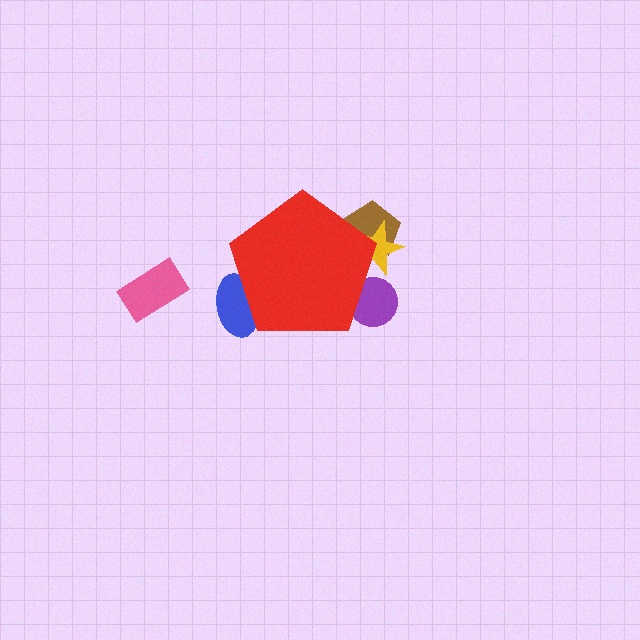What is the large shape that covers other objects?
A red pentagon.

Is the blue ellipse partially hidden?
Yes, the blue ellipse is partially hidden behind the red pentagon.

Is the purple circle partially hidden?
Yes, the purple circle is partially hidden behind the red pentagon.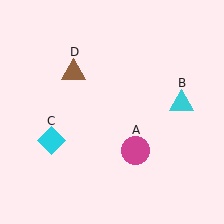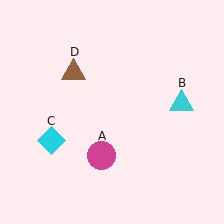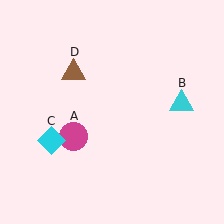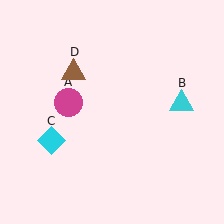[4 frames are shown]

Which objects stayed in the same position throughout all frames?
Cyan triangle (object B) and cyan diamond (object C) and brown triangle (object D) remained stationary.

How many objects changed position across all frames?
1 object changed position: magenta circle (object A).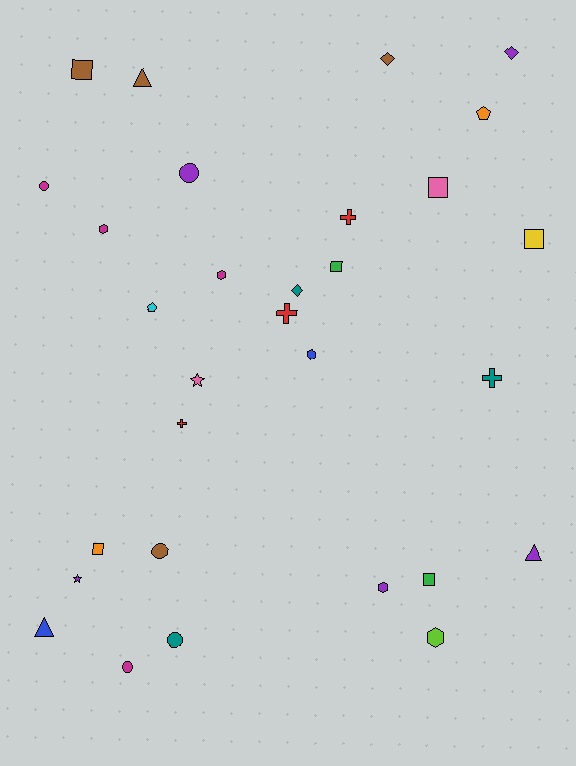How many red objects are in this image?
There are 3 red objects.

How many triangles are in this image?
There are 3 triangles.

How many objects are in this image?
There are 30 objects.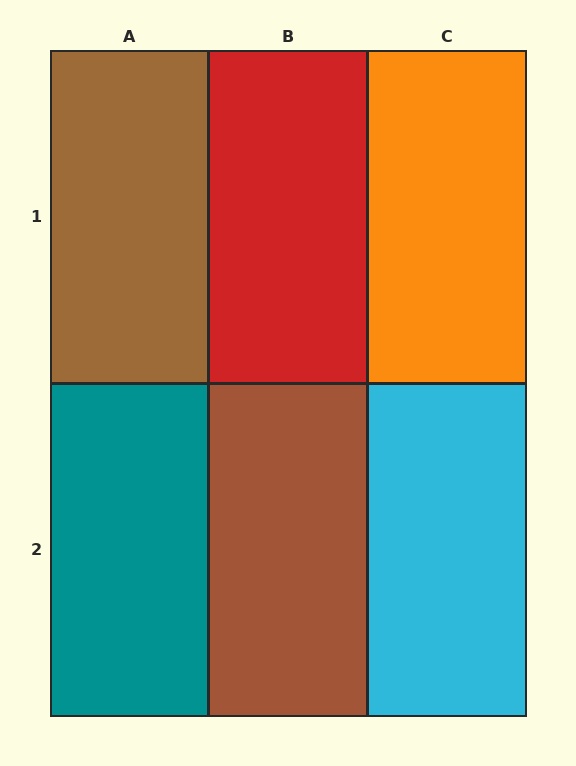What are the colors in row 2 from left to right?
Teal, brown, cyan.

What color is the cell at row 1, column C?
Orange.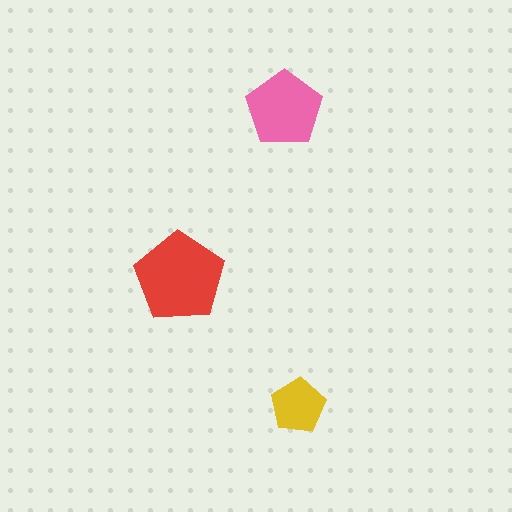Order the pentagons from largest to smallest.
the red one, the pink one, the yellow one.